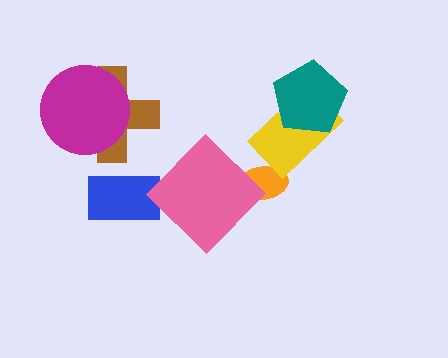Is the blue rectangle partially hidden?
No, no other shape covers it.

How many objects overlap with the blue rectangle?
0 objects overlap with the blue rectangle.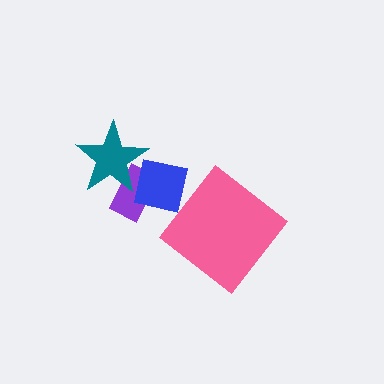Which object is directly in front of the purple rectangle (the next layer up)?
The teal star is directly in front of the purple rectangle.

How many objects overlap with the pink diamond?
0 objects overlap with the pink diamond.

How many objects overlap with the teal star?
2 objects overlap with the teal star.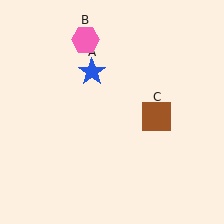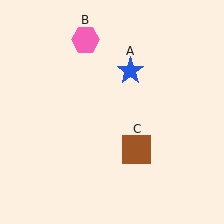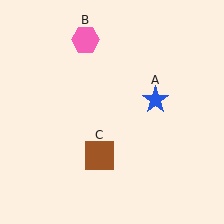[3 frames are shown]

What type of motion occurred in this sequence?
The blue star (object A), brown square (object C) rotated clockwise around the center of the scene.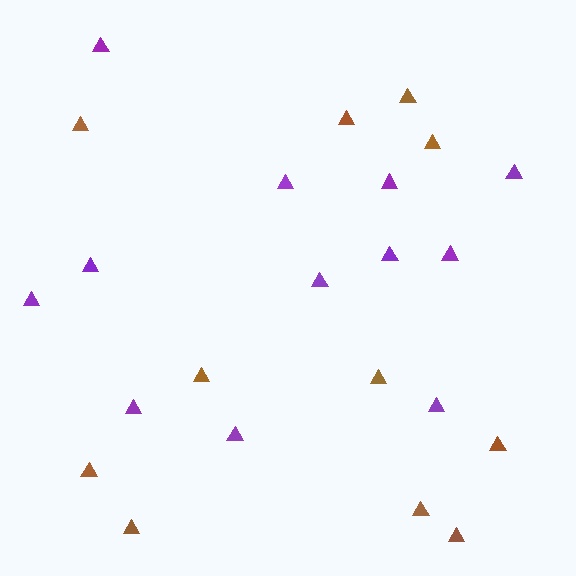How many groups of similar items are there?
There are 2 groups: one group of brown triangles (11) and one group of purple triangles (12).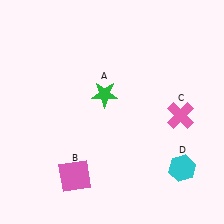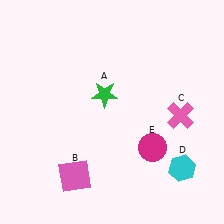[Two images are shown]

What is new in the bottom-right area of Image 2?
A magenta circle (E) was added in the bottom-right area of Image 2.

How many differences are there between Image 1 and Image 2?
There is 1 difference between the two images.